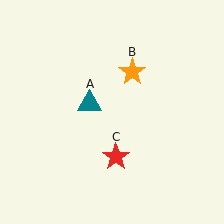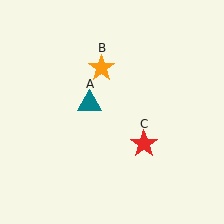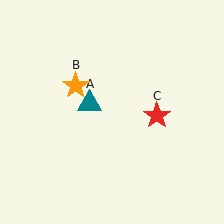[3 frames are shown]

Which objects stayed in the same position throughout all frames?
Teal triangle (object A) remained stationary.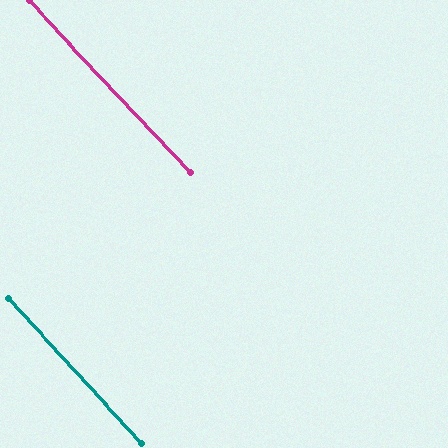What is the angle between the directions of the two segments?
Approximately 0 degrees.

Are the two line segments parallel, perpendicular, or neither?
Parallel — their directions differ by only 0.4°.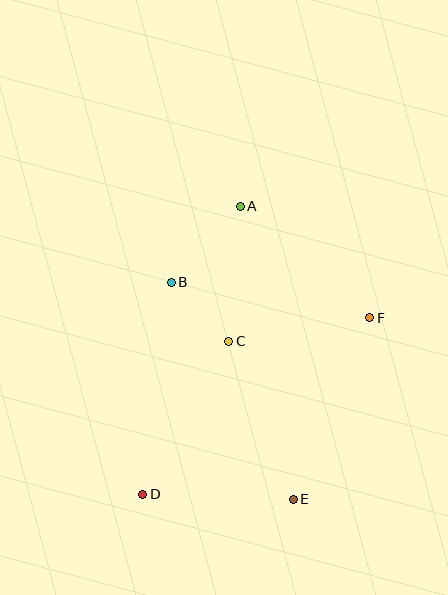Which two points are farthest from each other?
Points A and D are farthest from each other.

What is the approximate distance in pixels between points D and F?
The distance between D and F is approximately 287 pixels.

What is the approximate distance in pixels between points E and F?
The distance between E and F is approximately 197 pixels.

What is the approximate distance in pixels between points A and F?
The distance between A and F is approximately 171 pixels.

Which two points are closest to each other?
Points B and C are closest to each other.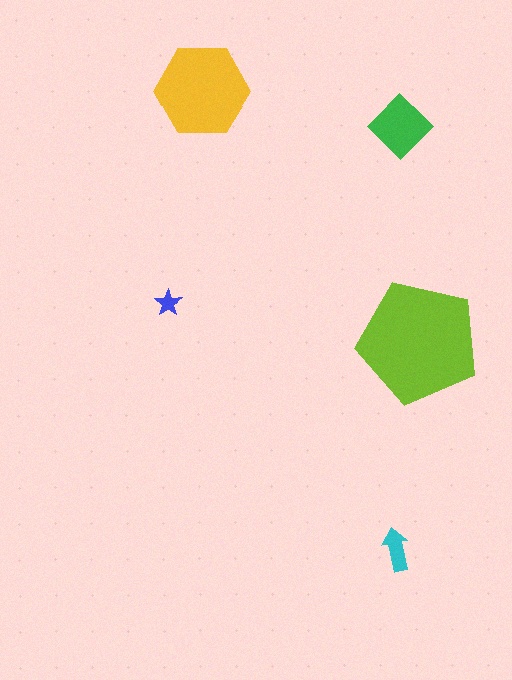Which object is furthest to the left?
The blue star is leftmost.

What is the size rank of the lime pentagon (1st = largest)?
1st.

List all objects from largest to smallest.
The lime pentagon, the yellow hexagon, the green diamond, the cyan arrow, the blue star.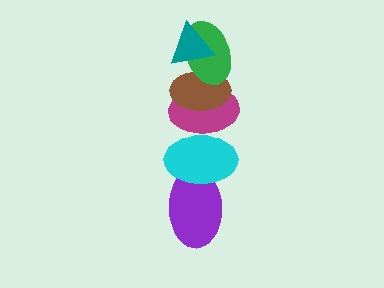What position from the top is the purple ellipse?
The purple ellipse is 6th from the top.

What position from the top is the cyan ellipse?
The cyan ellipse is 5th from the top.